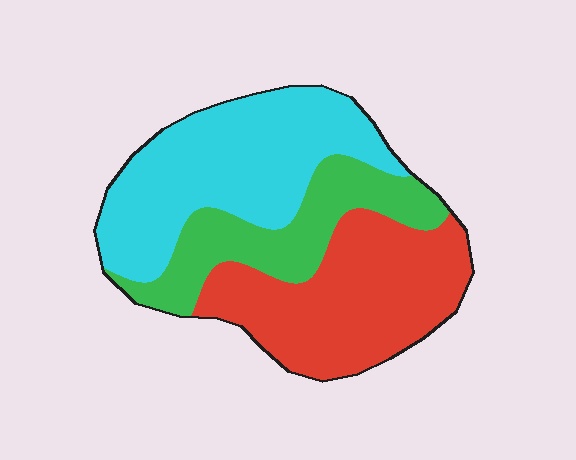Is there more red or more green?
Red.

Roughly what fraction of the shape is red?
Red covers 37% of the shape.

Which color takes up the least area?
Green, at roughly 25%.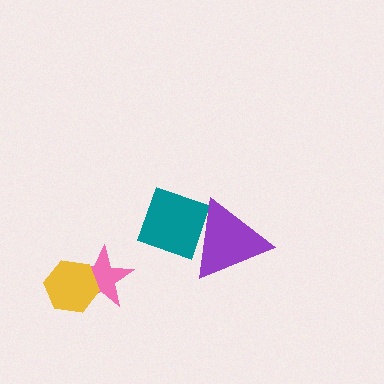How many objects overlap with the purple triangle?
1 object overlaps with the purple triangle.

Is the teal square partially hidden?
Yes, it is partially covered by another shape.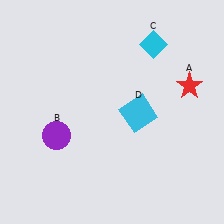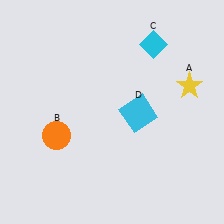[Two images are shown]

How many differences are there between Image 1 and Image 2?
There are 2 differences between the two images.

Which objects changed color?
A changed from red to yellow. B changed from purple to orange.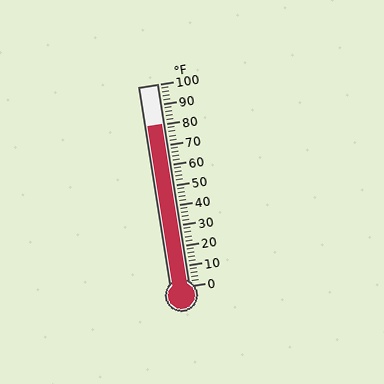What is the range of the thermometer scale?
The thermometer scale ranges from 0°F to 100°F.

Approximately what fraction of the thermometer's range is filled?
The thermometer is filled to approximately 80% of its range.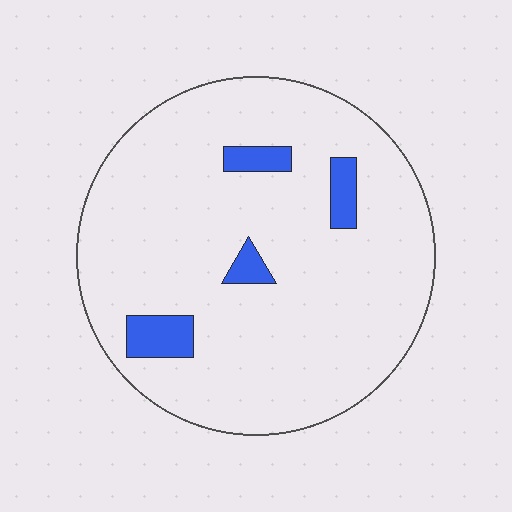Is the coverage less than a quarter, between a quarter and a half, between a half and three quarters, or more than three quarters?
Less than a quarter.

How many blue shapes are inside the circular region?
4.